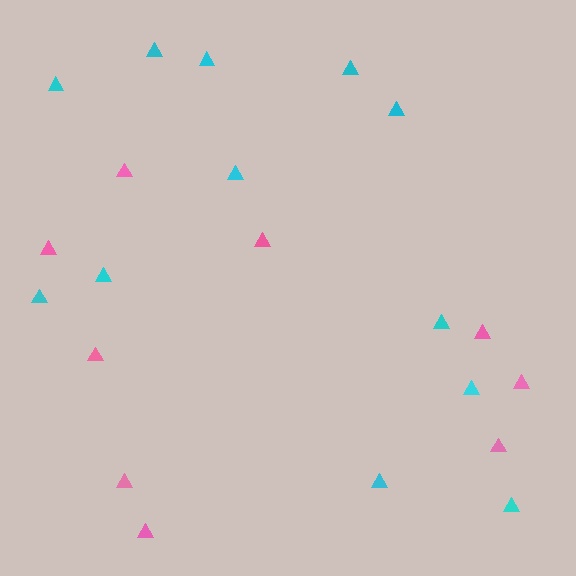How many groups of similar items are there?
There are 2 groups: one group of pink triangles (9) and one group of cyan triangles (12).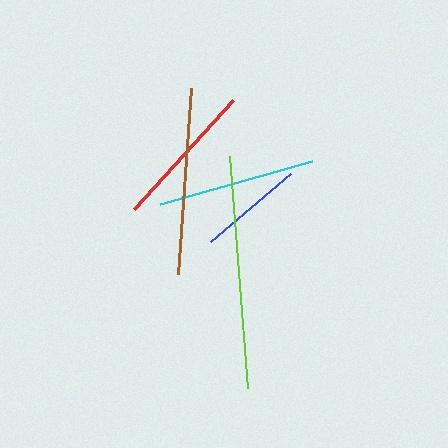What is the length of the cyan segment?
The cyan segment is approximately 158 pixels long.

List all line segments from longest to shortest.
From longest to shortest: lime, brown, cyan, red, blue.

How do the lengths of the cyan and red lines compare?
The cyan and red lines are approximately the same length.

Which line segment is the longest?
The lime line is the longest at approximately 233 pixels.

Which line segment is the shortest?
The blue line is the shortest at approximately 106 pixels.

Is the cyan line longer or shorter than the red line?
The cyan line is longer than the red line.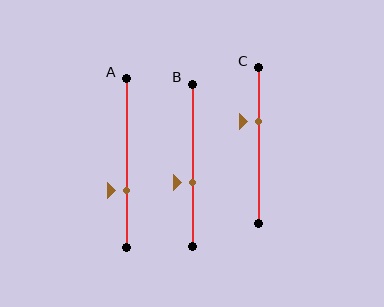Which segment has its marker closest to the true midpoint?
Segment B has its marker closest to the true midpoint.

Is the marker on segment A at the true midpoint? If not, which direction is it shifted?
No, the marker on segment A is shifted downward by about 16% of the segment length.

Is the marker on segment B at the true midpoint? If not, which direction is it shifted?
No, the marker on segment B is shifted downward by about 11% of the segment length.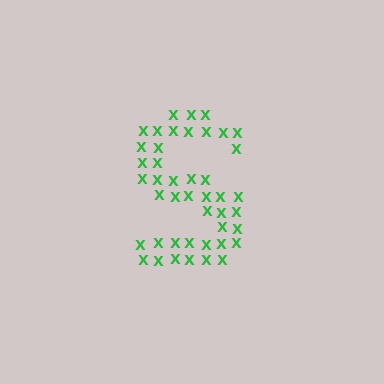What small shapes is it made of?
It is made of small letter X's.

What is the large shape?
The large shape is the letter S.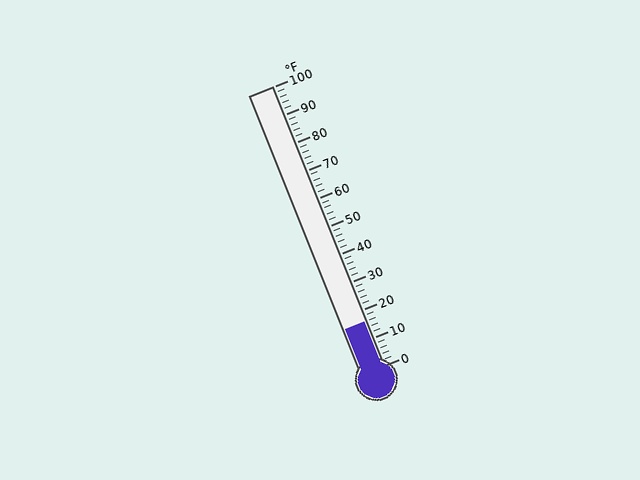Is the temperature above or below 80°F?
The temperature is below 80°F.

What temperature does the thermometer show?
The thermometer shows approximately 16°F.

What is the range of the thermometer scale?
The thermometer scale ranges from 0°F to 100°F.